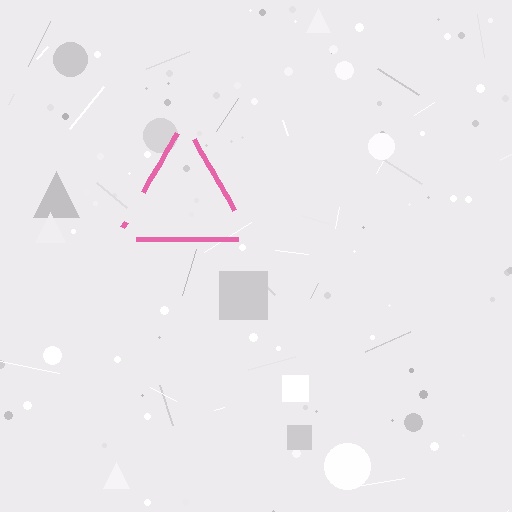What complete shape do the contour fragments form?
The contour fragments form a triangle.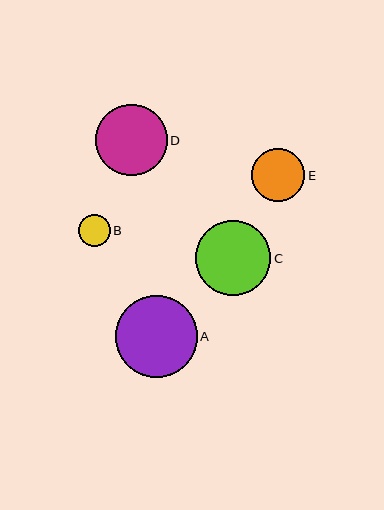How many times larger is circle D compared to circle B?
Circle D is approximately 2.2 times the size of circle B.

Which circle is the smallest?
Circle B is the smallest with a size of approximately 32 pixels.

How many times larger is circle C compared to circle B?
Circle C is approximately 2.3 times the size of circle B.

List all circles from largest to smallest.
From largest to smallest: A, C, D, E, B.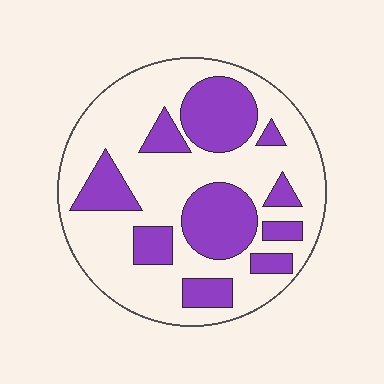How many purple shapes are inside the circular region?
10.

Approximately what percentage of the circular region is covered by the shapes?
Approximately 35%.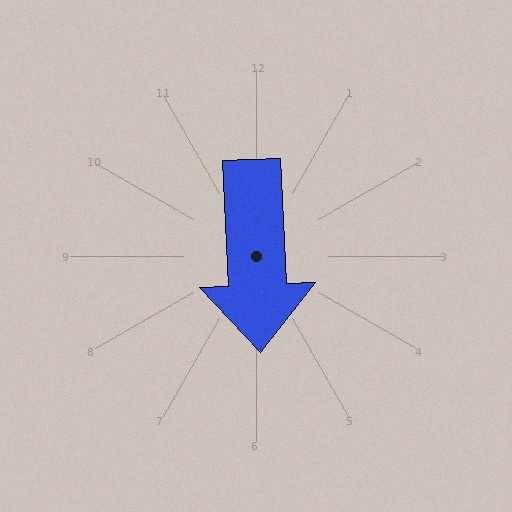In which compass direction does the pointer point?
South.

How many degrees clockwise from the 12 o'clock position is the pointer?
Approximately 177 degrees.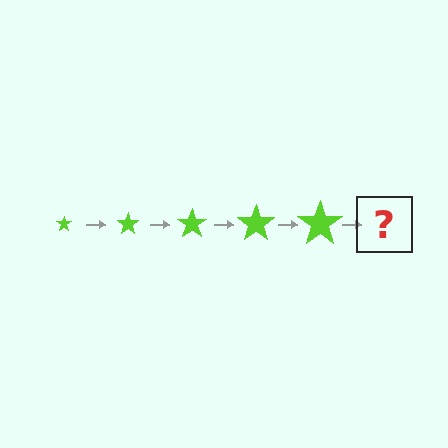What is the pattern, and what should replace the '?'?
The pattern is that the star gets progressively larger each step. The '?' should be a lime star, larger than the previous one.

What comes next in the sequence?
The next element should be a lime star, larger than the previous one.